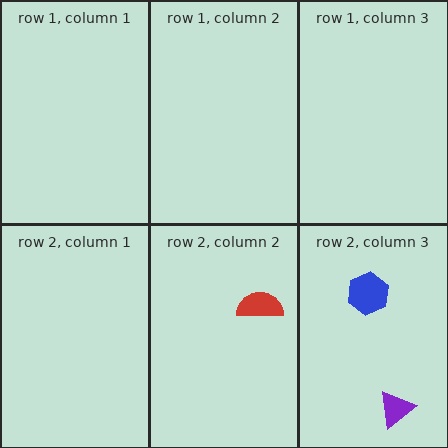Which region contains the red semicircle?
The row 2, column 2 region.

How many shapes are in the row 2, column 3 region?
2.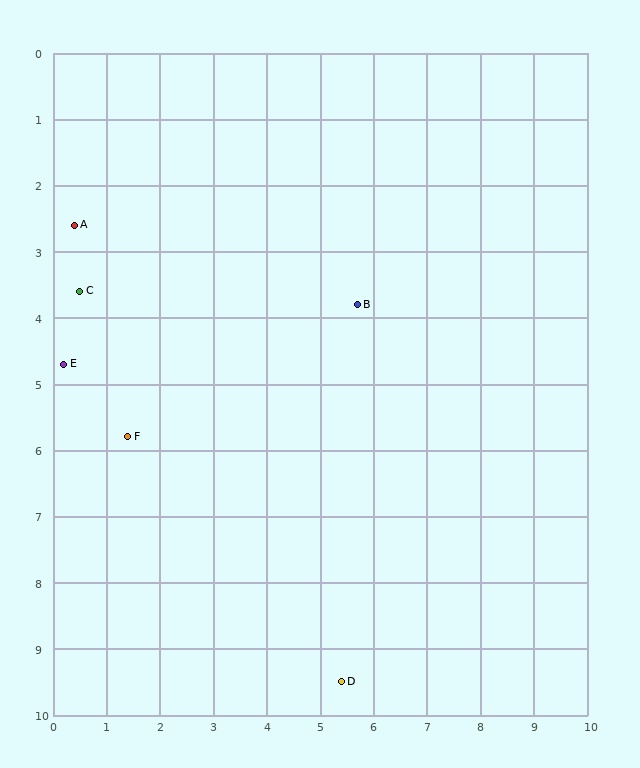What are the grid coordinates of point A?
Point A is at approximately (0.4, 2.6).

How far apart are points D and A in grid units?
Points D and A are about 8.5 grid units apart.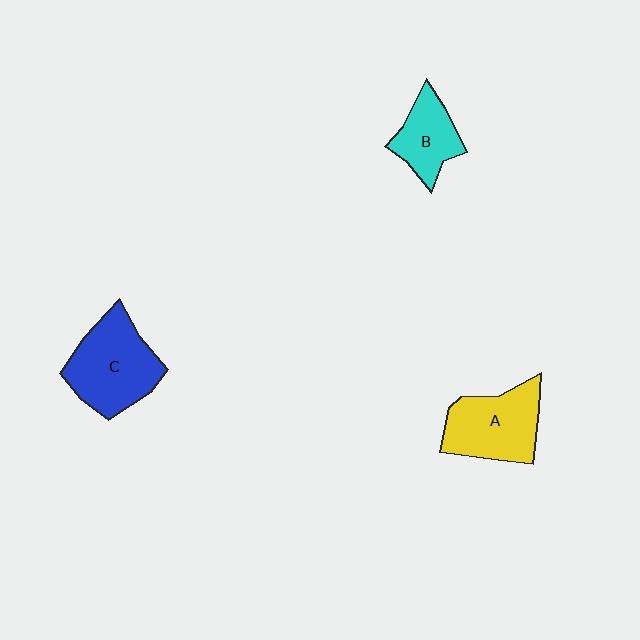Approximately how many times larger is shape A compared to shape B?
Approximately 1.5 times.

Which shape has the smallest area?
Shape B (cyan).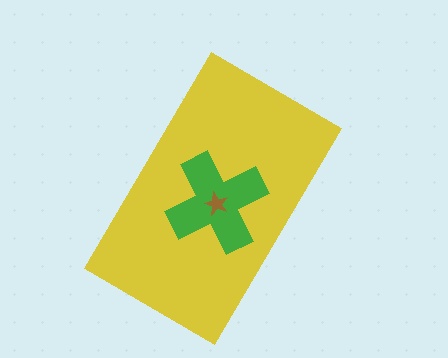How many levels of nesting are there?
3.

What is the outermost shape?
The yellow rectangle.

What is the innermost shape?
The brown star.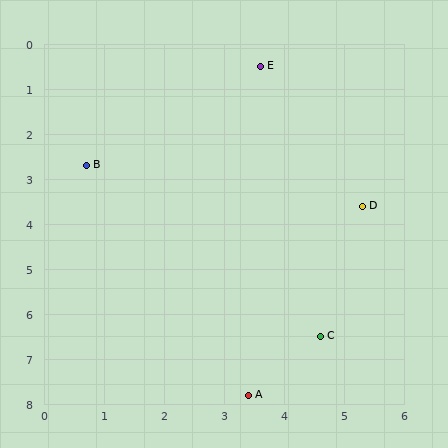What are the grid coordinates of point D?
Point D is at approximately (5.3, 3.6).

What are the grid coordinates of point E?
Point E is at approximately (3.6, 0.5).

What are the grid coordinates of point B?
Point B is at approximately (0.7, 2.7).